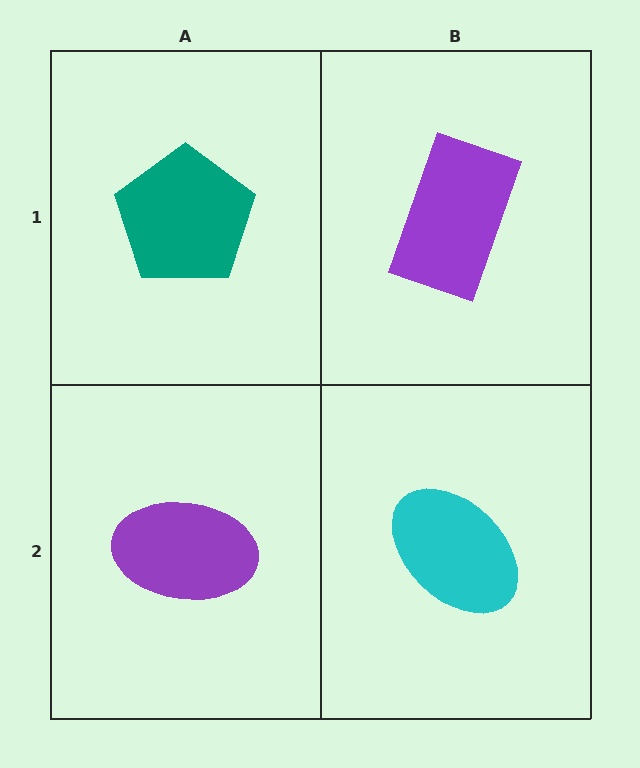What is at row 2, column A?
A purple ellipse.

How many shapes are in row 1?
2 shapes.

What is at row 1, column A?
A teal pentagon.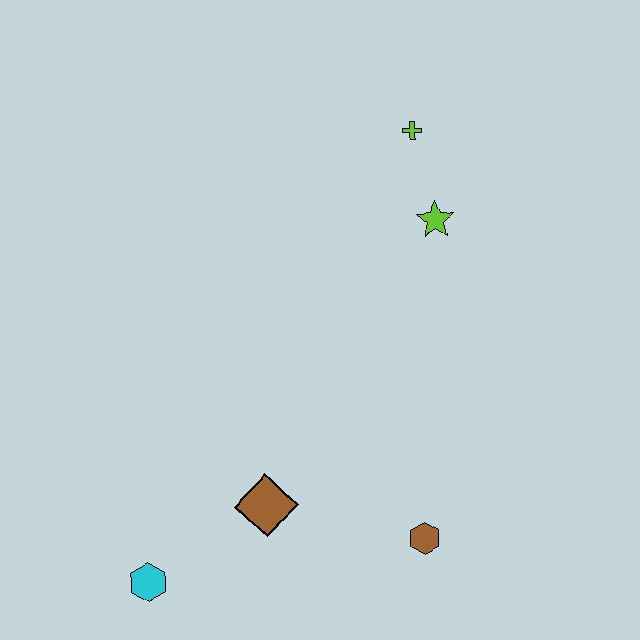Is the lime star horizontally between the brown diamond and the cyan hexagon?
No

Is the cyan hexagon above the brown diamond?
No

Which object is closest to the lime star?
The lime cross is closest to the lime star.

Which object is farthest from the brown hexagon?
The lime cross is farthest from the brown hexagon.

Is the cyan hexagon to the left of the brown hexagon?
Yes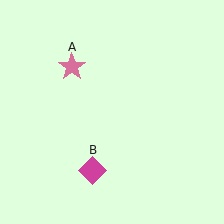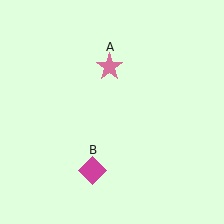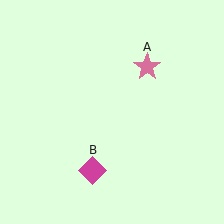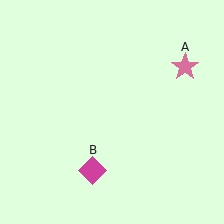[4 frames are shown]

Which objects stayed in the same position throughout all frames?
Magenta diamond (object B) remained stationary.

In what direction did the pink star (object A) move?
The pink star (object A) moved right.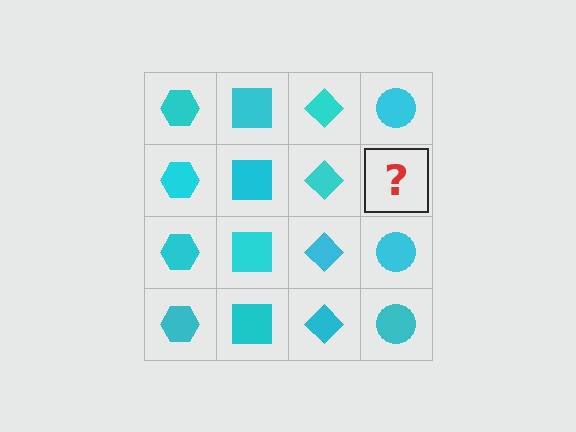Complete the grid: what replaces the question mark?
The question mark should be replaced with a cyan circle.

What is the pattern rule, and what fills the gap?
The rule is that each column has a consistent shape. The gap should be filled with a cyan circle.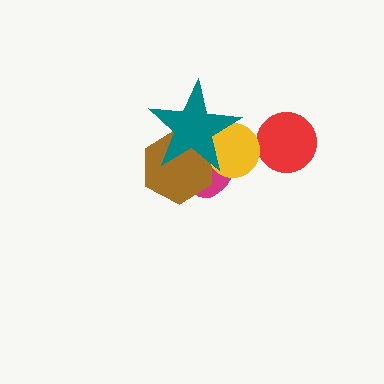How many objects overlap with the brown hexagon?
3 objects overlap with the brown hexagon.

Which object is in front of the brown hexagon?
The teal star is in front of the brown hexagon.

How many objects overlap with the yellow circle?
3 objects overlap with the yellow circle.